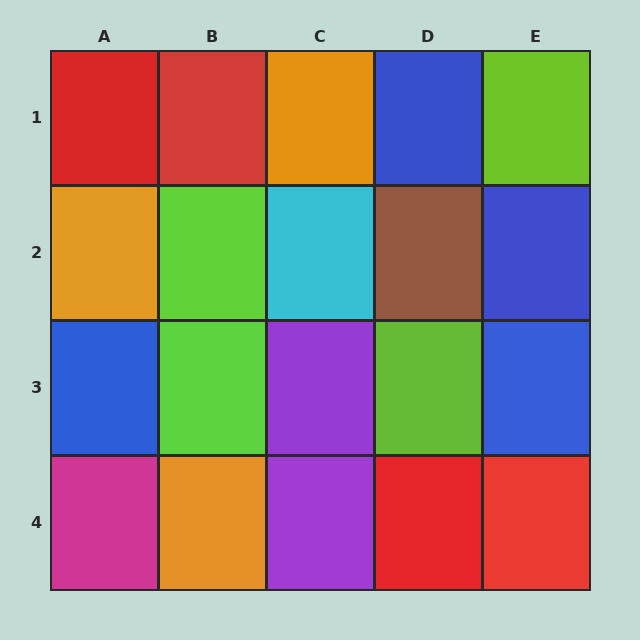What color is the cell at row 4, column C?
Purple.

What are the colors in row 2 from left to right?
Orange, lime, cyan, brown, blue.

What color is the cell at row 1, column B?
Red.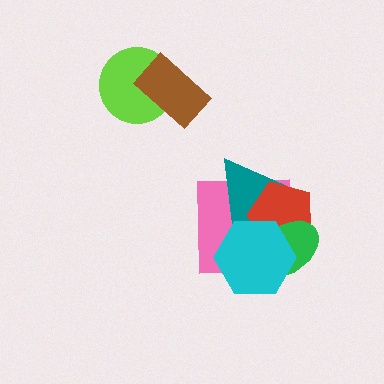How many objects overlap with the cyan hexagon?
4 objects overlap with the cyan hexagon.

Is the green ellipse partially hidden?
Yes, it is partially covered by another shape.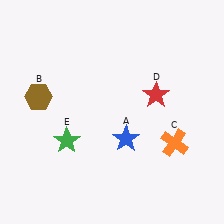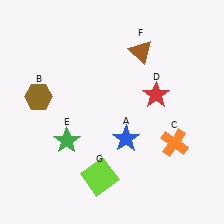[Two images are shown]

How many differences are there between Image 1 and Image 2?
There are 2 differences between the two images.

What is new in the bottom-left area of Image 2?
A lime square (G) was added in the bottom-left area of Image 2.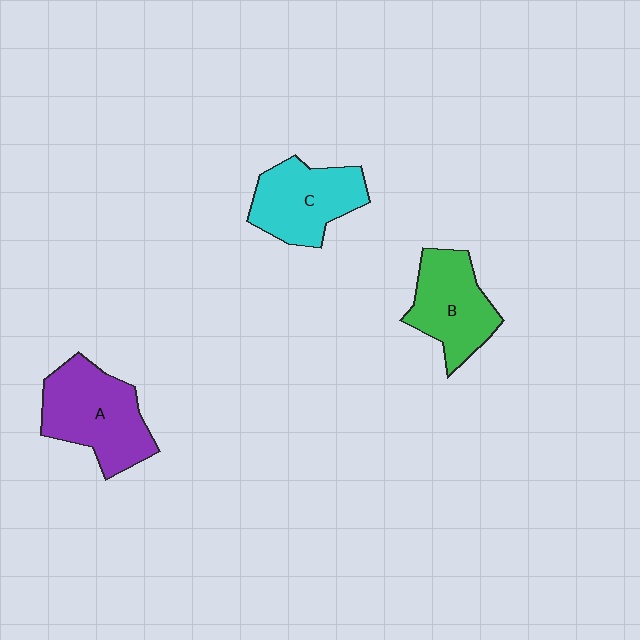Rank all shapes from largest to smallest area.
From largest to smallest: A (purple), C (cyan), B (green).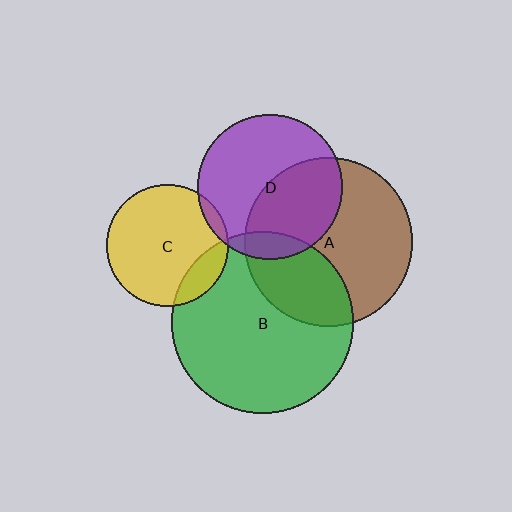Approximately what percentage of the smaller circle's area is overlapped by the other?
Approximately 10%.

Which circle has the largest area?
Circle B (green).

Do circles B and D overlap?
Yes.